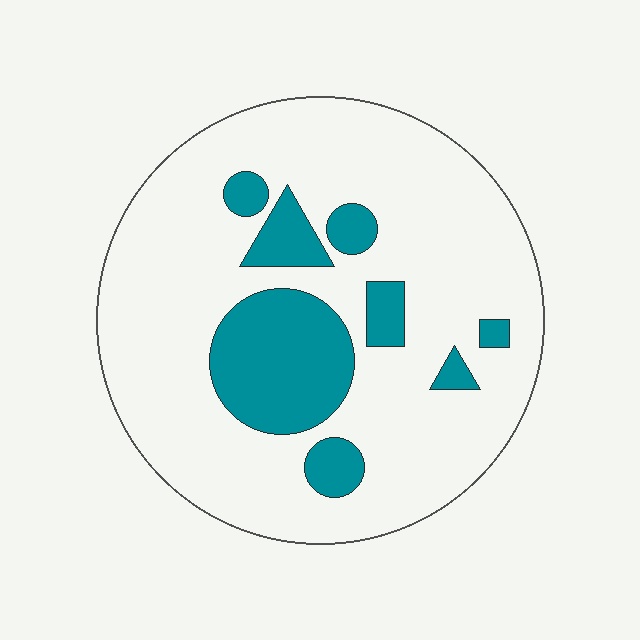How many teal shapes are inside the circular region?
8.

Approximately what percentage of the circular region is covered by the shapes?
Approximately 20%.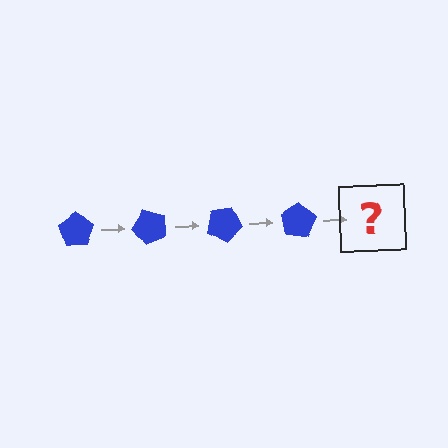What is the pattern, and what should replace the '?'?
The pattern is that the pentagon rotates 50 degrees each step. The '?' should be a blue pentagon rotated 200 degrees.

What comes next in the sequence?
The next element should be a blue pentagon rotated 200 degrees.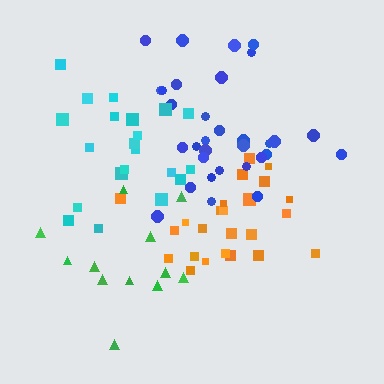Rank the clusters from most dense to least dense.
cyan, orange, blue, green.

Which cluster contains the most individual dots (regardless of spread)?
Blue (32).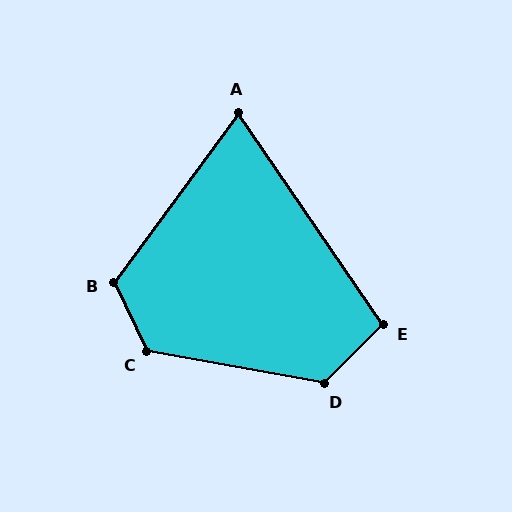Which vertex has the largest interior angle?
C, at approximately 126 degrees.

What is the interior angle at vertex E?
Approximately 101 degrees (obtuse).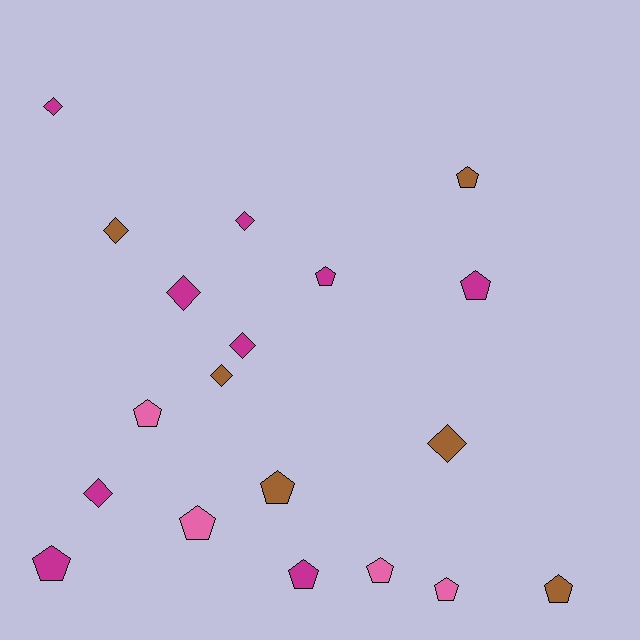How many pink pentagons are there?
There are 4 pink pentagons.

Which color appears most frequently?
Magenta, with 9 objects.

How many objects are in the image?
There are 19 objects.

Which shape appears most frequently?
Pentagon, with 11 objects.